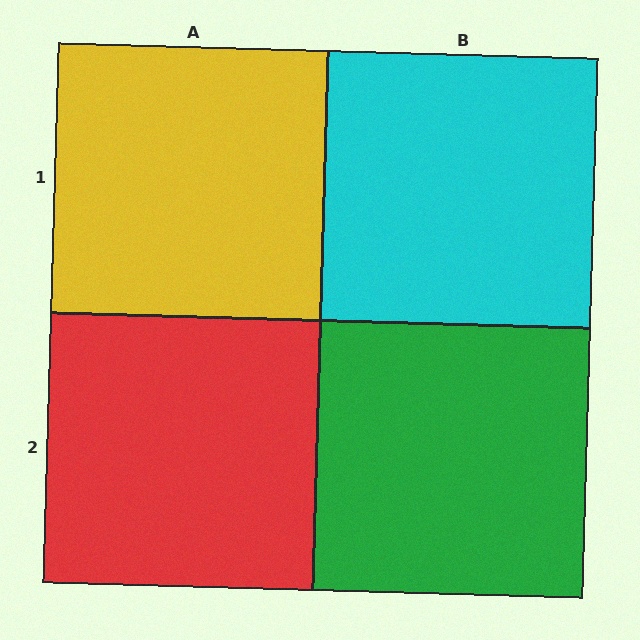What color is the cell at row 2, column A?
Red.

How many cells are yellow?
1 cell is yellow.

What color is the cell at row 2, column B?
Green.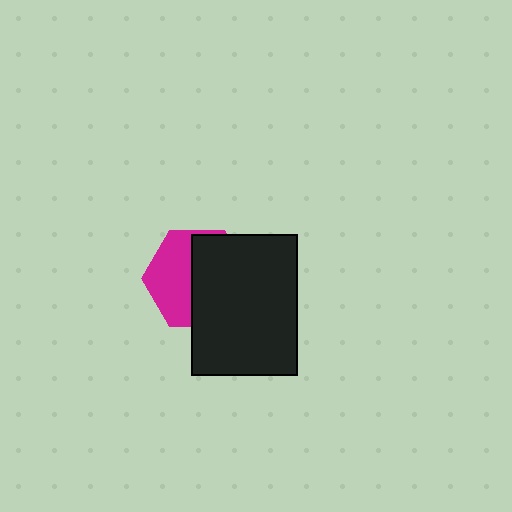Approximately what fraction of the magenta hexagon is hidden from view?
Roughly 55% of the magenta hexagon is hidden behind the black rectangle.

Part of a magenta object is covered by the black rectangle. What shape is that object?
It is a hexagon.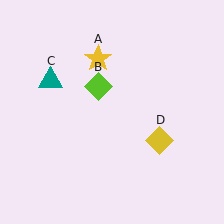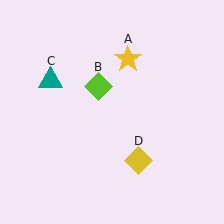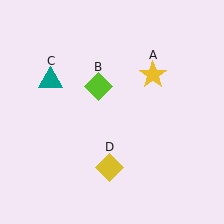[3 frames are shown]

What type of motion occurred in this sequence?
The yellow star (object A), yellow diamond (object D) rotated clockwise around the center of the scene.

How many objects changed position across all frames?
2 objects changed position: yellow star (object A), yellow diamond (object D).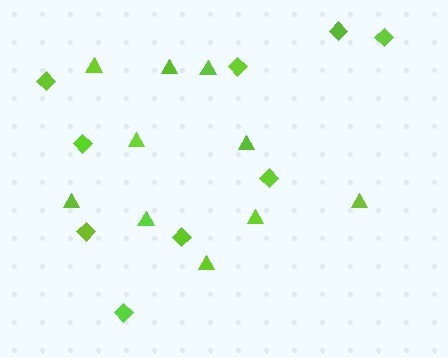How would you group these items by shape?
There are 2 groups: one group of diamonds (9) and one group of triangles (10).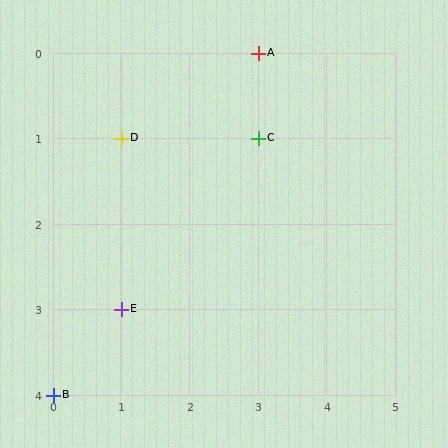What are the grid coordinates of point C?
Point C is at grid coordinates (3, 1).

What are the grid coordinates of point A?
Point A is at grid coordinates (3, 0).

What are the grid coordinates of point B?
Point B is at grid coordinates (0, 4).